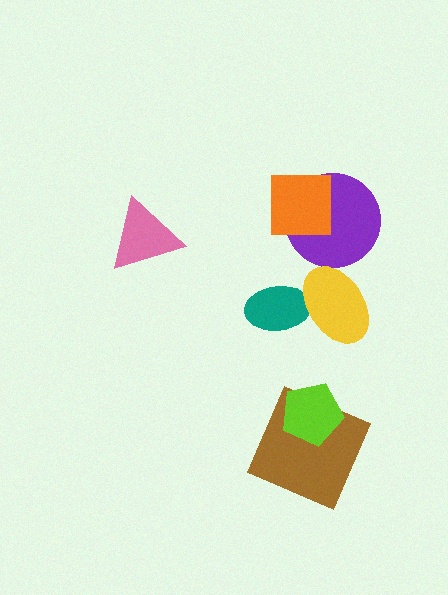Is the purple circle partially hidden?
Yes, it is partially covered by another shape.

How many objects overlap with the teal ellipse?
1 object overlaps with the teal ellipse.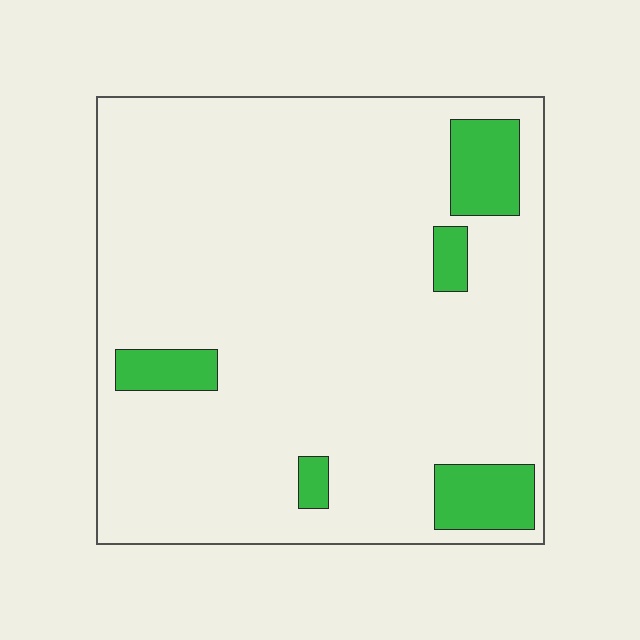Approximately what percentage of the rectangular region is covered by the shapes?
Approximately 10%.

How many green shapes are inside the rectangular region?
5.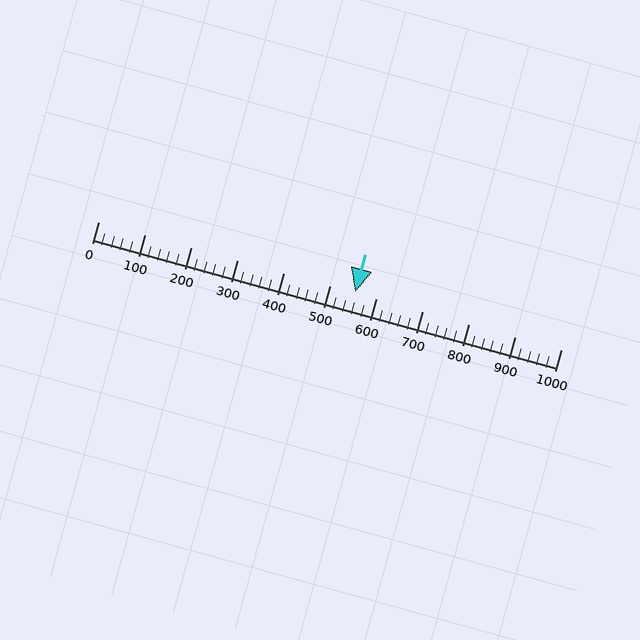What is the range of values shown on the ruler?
The ruler shows values from 0 to 1000.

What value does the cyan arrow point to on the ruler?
The cyan arrow points to approximately 555.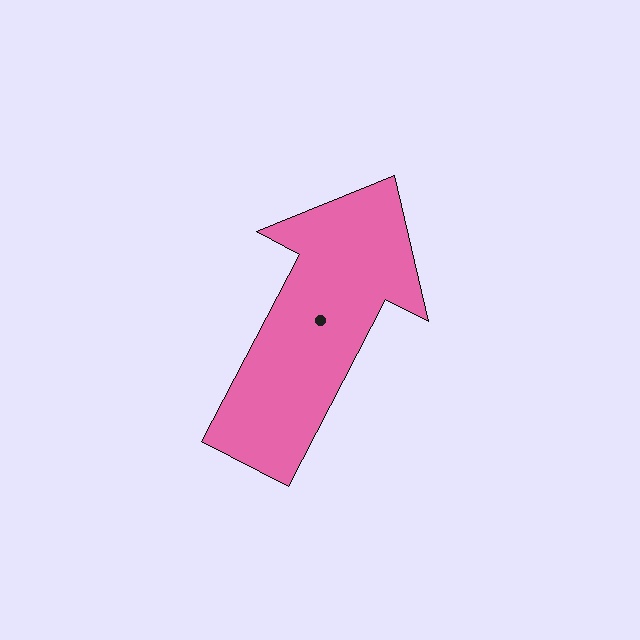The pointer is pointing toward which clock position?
Roughly 1 o'clock.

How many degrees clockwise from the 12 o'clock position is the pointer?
Approximately 27 degrees.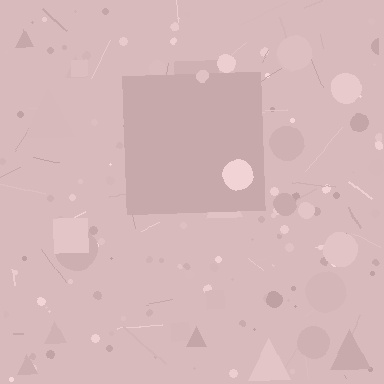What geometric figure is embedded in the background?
A square is embedded in the background.